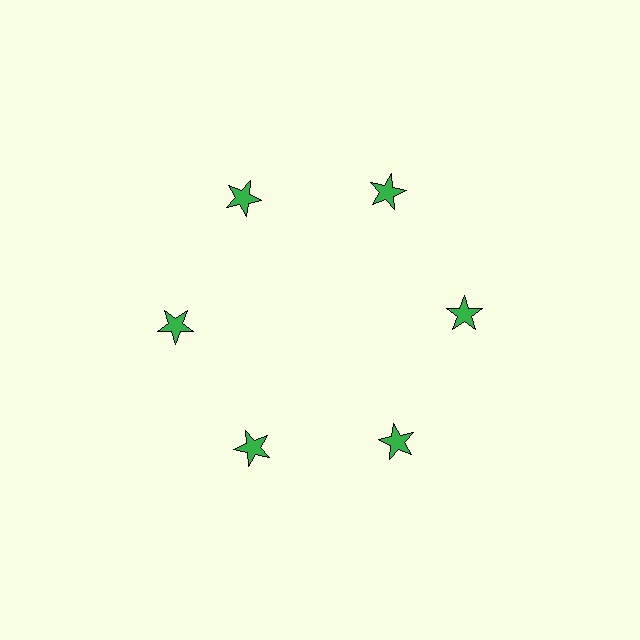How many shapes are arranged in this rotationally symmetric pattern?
There are 6 shapes, arranged in 6 groups of 1.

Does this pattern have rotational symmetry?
Yes, this pattern has 6-fold rotational symmetry. It looks the same after rotating 60 degrees around the center.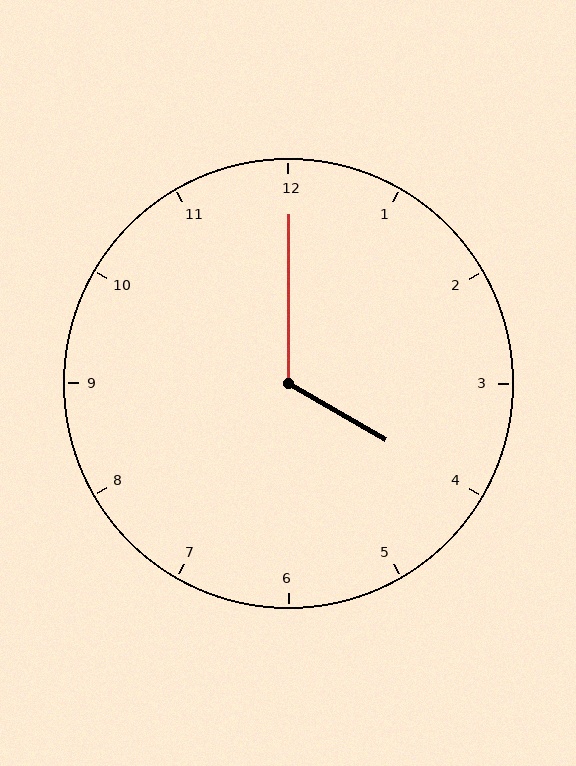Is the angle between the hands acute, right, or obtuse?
It is obtuse.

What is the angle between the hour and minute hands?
Approximately 120 degrees.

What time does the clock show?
4:00.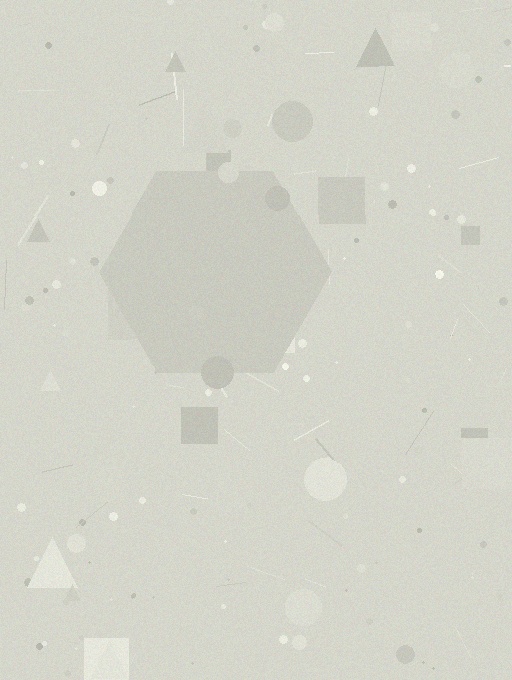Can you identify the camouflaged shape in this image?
The camouflaged shape is a hexagon.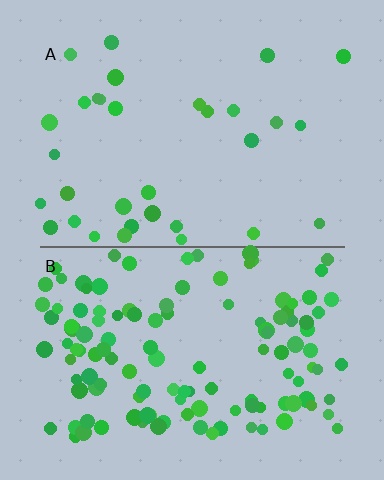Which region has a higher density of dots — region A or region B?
B (the bottom).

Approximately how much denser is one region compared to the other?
Approximately 3.9× — region B over region A.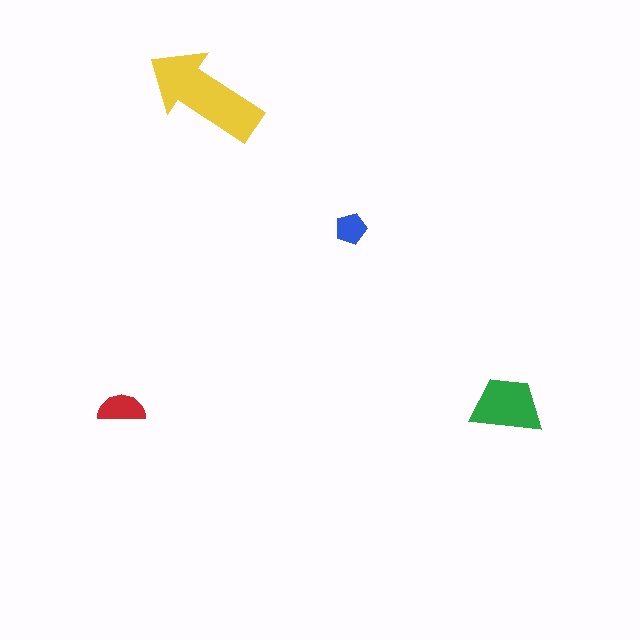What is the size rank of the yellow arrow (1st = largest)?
1st.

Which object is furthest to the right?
The green trapezoid is rightmost.